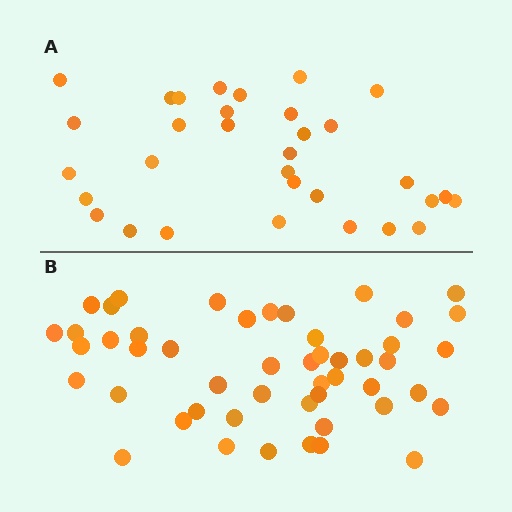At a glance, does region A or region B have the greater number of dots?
Region B (the bottom region) has more dots.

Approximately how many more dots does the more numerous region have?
Region B has approximately 15 more dots than region A.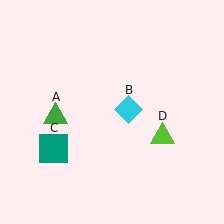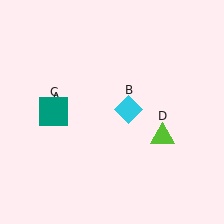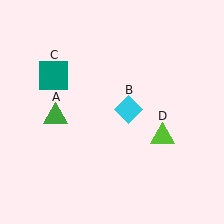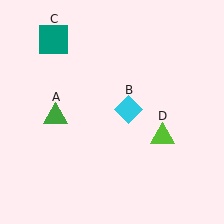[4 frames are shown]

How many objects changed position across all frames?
1 object changed position: teal square (object C).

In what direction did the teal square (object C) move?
The teal square (object C) moved up.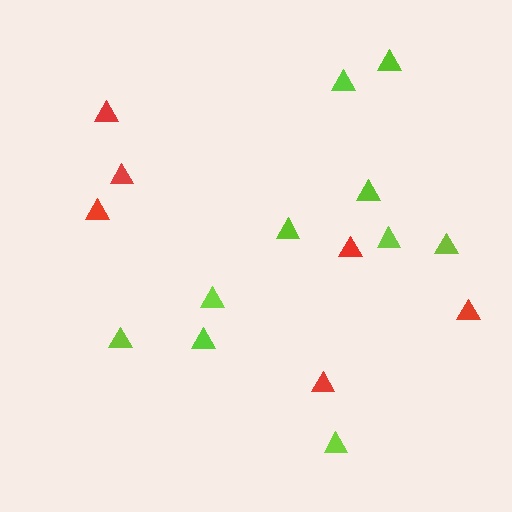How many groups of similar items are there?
There are 2 groups: one group of lime triangles (10) and one group of red triangles (6).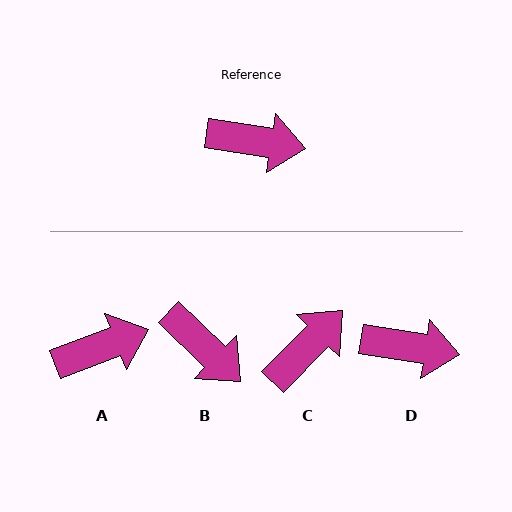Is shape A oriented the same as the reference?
No, it is off by about 29 degrees.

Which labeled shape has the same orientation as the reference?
D.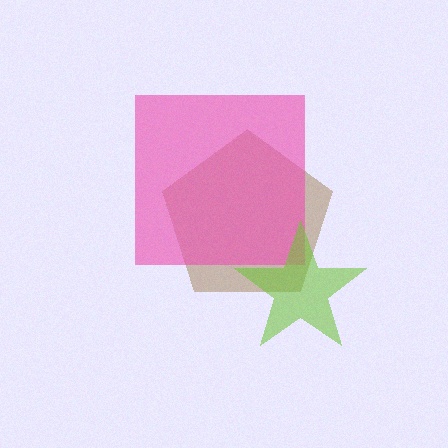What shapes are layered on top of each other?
The layered shapes are: a brown pentagon, a pink square, a lime star.